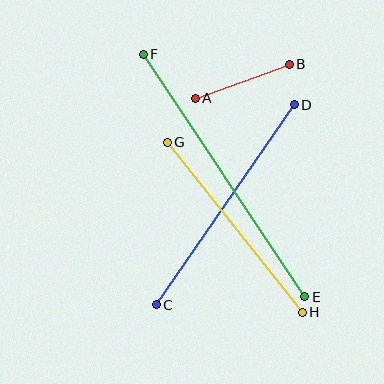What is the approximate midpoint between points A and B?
The midpoint is at approximately (242, 81) pixels.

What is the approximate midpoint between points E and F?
The midpoint is at approximately (224, 176) pixels.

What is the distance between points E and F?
The distance is approximately 291 pixels.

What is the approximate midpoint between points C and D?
The midpoint is at approximately (225, 205) pixels.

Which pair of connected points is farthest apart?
Points E and F are farthest apart.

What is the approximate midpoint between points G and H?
The midpoint is at approximately (235, 227) pixels.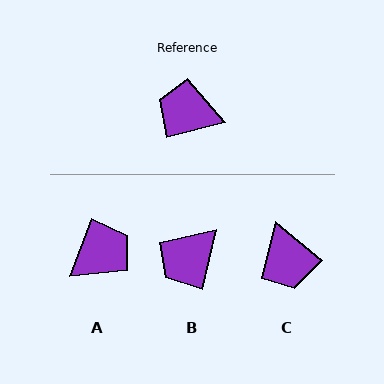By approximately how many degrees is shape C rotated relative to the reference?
Approximately 126 degrees counter-clockwise.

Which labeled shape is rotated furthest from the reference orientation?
A, about 126 degrees away.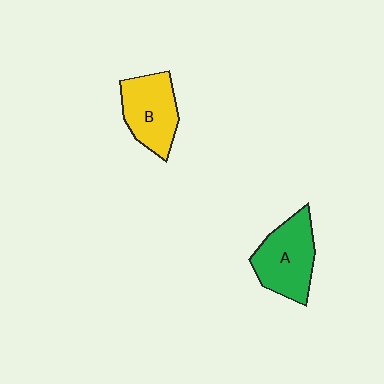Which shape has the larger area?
Shape A (green).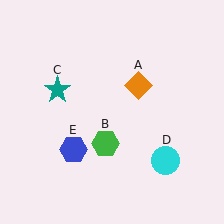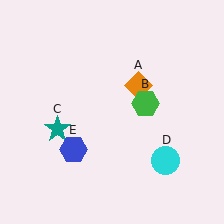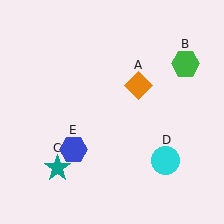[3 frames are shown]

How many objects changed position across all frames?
2 objects changed position: green hexagon (object B), teal star (object C).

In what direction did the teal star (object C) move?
The teal star (object C) moved down.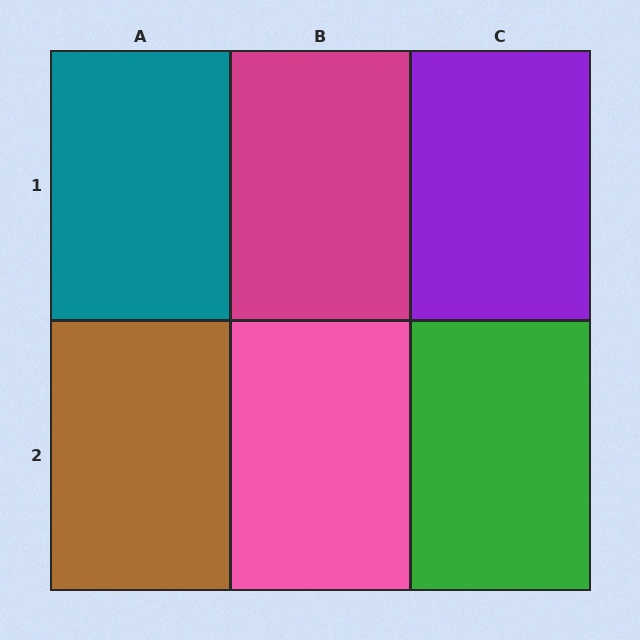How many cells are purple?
1 cell is purple.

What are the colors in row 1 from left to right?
Teal, magenta, purple.